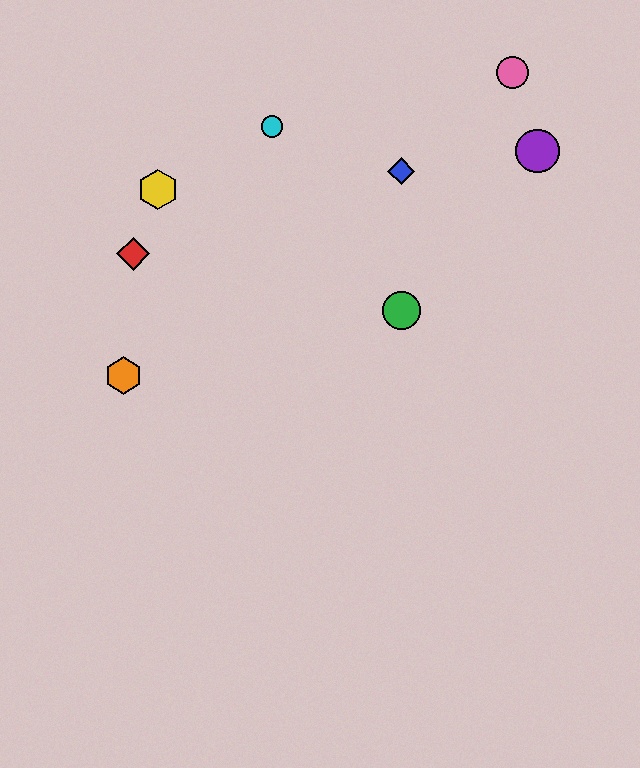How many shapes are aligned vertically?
2 shapes (the blue diamond, the green circle) are aligned vertically.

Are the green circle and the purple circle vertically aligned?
No, the green circle is at x≈401 and the purple circle is at x≈538.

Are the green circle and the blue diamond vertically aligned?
Yes, both are at x≈401.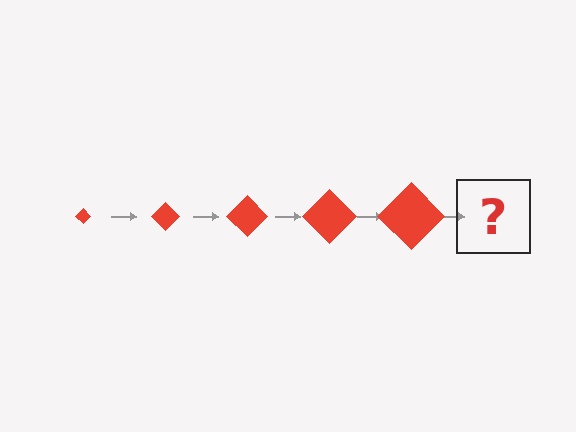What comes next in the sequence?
The next element should be a red diamond, larger than the previous one.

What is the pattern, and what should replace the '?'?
The pattern is that the diamond gets progressively larger each step. The '?' should be a red diamond, larger than the previous one.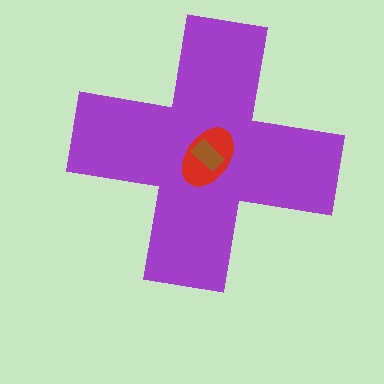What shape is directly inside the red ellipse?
The brown rectangle.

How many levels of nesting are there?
3.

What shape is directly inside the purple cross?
The red ellipse.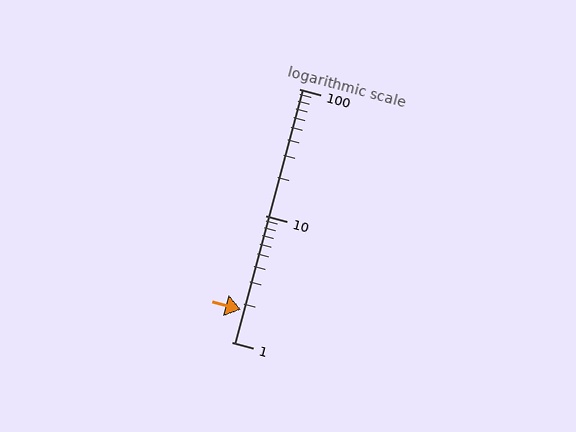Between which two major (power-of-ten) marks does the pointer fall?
The pointer is between 1 and 10.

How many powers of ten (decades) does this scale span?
The scale spans 2 decades, from 1 to 100.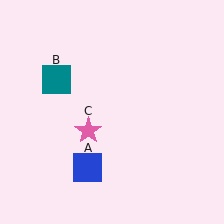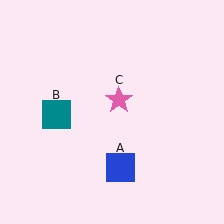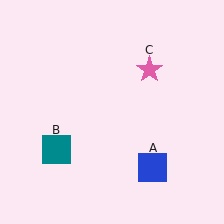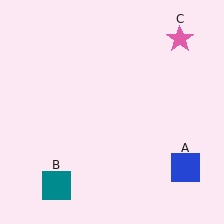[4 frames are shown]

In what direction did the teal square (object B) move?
The teal square (object B) moved down.